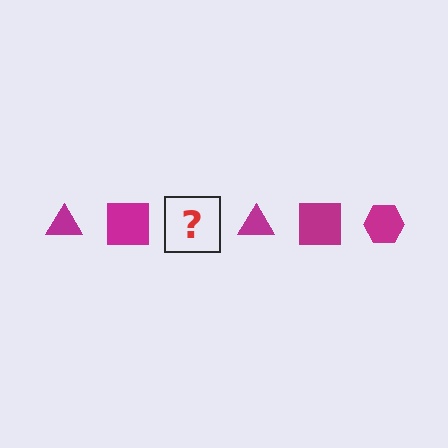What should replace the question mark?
The question mark should be replaced with a magenta hexagon.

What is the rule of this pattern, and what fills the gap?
The rule is that the pattern cycles through triangle, square, hexagon shapes in magenta. The gap should be filled with a magenta hexagon.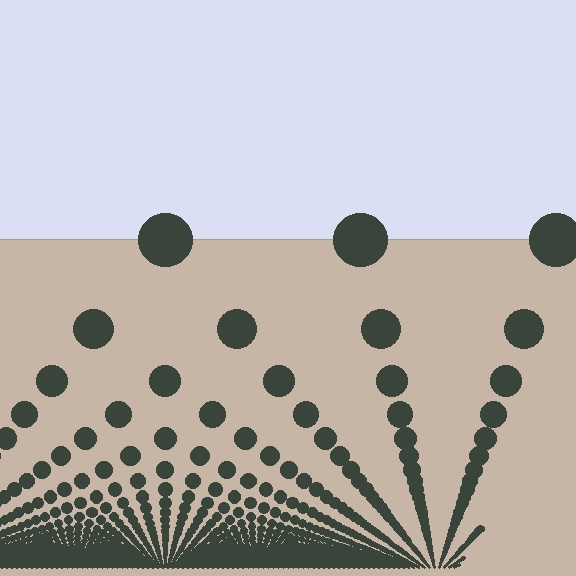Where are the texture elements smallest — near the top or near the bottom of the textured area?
Near the bottom.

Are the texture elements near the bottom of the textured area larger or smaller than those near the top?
Smaller. The gradient is inverted — elements near the bottom are smaller and denser.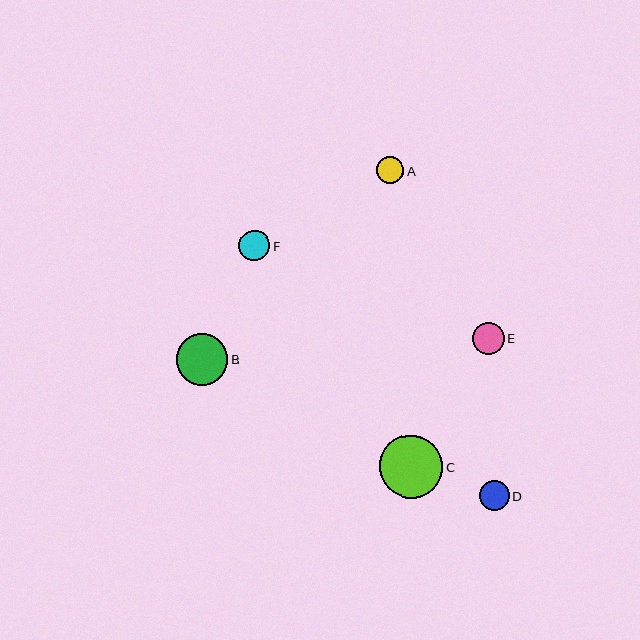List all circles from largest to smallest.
From largest to smallest: C, B, E, F, D, A.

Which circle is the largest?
Circle C is the largest with a size of approximately 63 pixels.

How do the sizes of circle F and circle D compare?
Circle F and circle D are approximately the same size.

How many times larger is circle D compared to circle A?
Circle D is approximately 1.1 times the size of circle A.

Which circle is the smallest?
Circle A is the smallest with a size of approximately 27 pixels.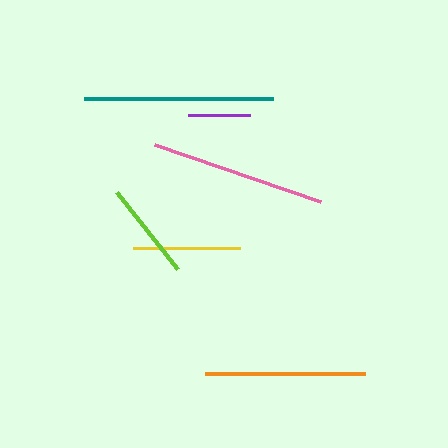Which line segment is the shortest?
The purple line is the shortest at approximately 62 pixels.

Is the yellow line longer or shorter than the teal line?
The teal line is longer than the yellow line.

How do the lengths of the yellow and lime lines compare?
The yellow and lime lines are approximately the same length.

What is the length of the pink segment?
The pink segment is approximately 176 pixels long.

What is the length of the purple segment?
The purple segment is approximately 62 pixels long.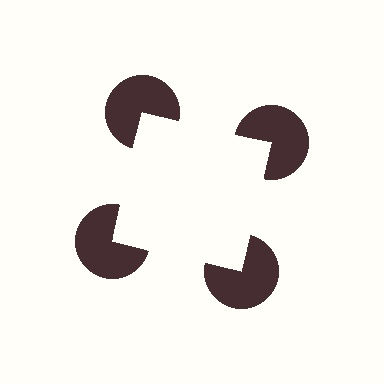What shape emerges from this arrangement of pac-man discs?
An illusory square — its edges are inferred from the aligned wedge cuts in the pac-man discs, not physically drawn.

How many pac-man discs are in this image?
There are 4 — one at each vertex of the illusory square.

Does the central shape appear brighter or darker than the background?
It typically appears slightly brighter than the background, even though no actual brightness change is drawn.